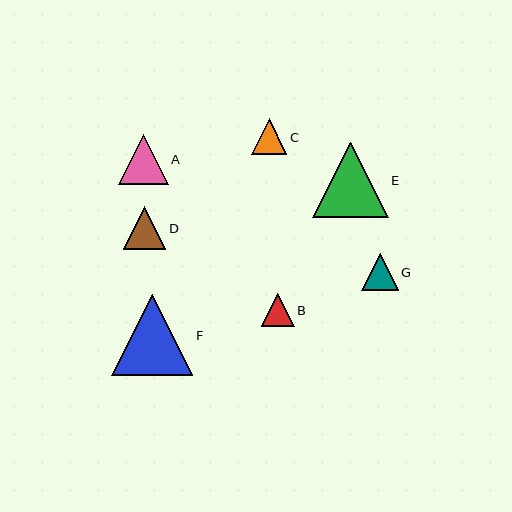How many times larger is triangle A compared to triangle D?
Triangle A is approximately 1.2 times the size of triangle D.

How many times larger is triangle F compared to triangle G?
Triangle F is approximately 2.2 times the size of triangle G.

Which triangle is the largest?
Triangle F is the largest with a size of approximately 81 pixels.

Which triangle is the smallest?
Triangle B is the smallest with a size of approximately 33 pixels.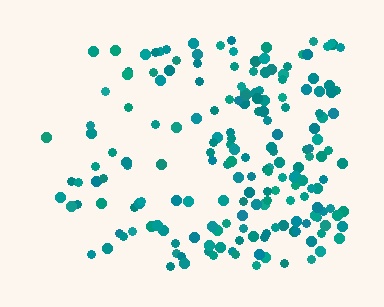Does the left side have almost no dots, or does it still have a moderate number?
Still a moderate number, just noticeably fewer than the right.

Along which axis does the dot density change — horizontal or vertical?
Horizontal.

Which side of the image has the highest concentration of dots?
The right.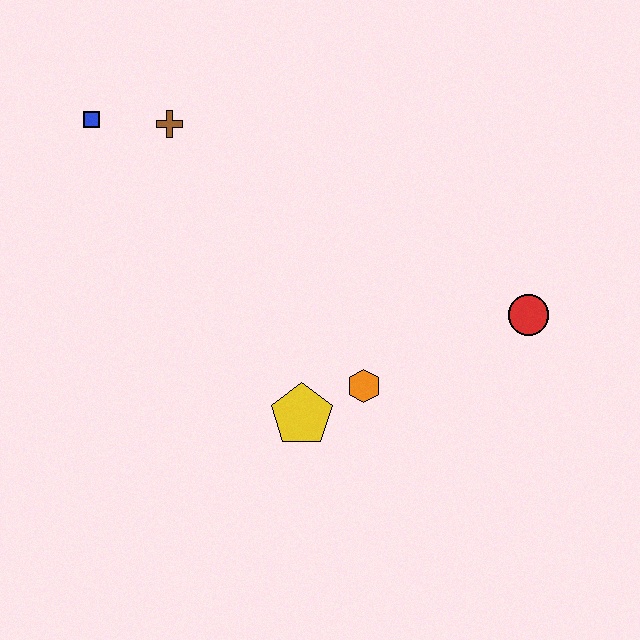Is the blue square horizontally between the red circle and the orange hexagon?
No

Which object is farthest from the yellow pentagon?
The blue square is farthest from the yellow pentagon.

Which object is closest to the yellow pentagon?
The orange hexagon is closest to the yellow pentagon.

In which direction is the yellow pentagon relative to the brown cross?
The yellow pentagon is below the brown cross.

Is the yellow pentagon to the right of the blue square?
Yes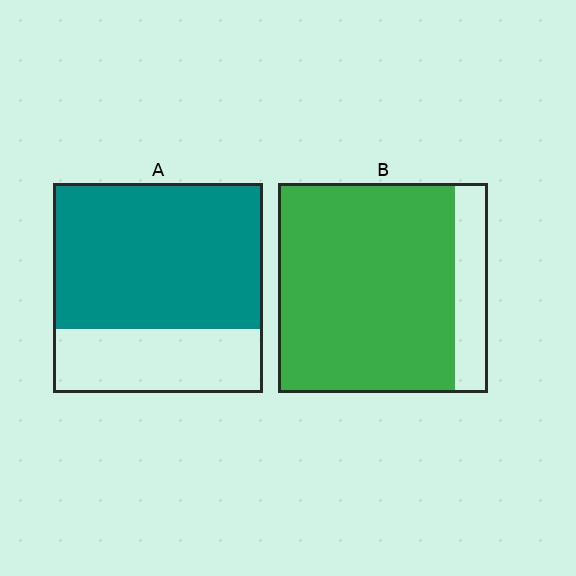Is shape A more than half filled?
Yes.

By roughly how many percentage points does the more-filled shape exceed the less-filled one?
By roughly 15 percentage points (B over A).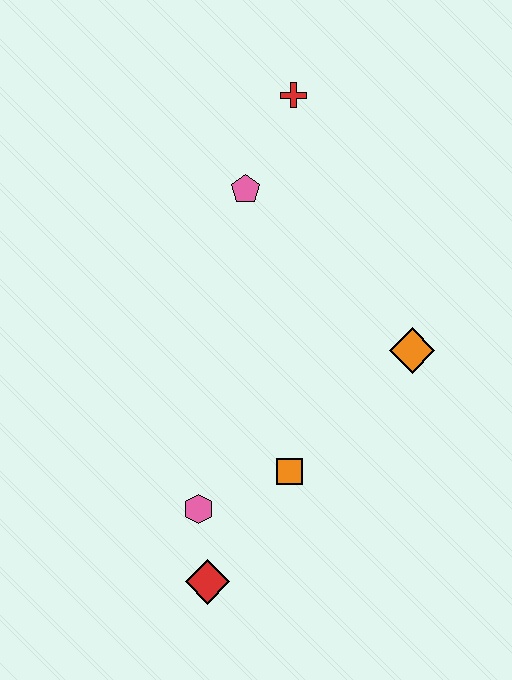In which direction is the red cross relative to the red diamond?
The red cross is above the red diamond.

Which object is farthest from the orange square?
The red cross is farthest from the orange square.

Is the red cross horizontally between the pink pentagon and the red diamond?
No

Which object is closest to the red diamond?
The pink hexagon is closest to the red diamond.